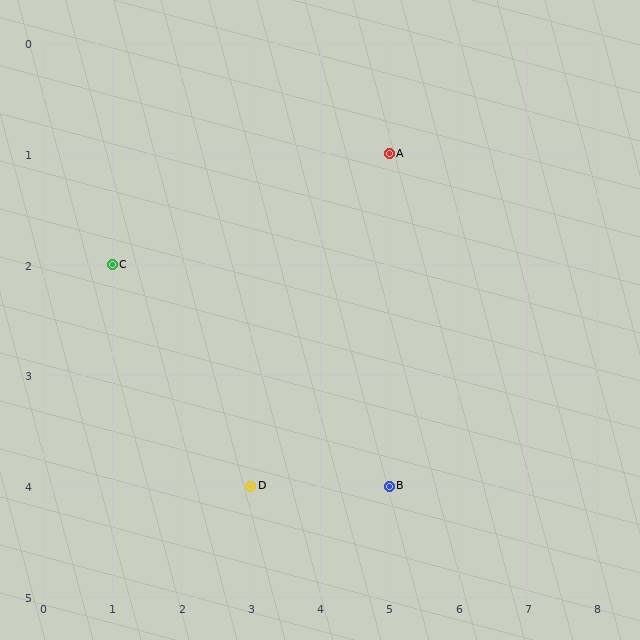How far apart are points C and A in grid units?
Points C and A are 4 columns and 1 row apart (about 4.1 grid units diagonally).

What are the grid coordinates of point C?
Point C is at grid coordinates (1, 2).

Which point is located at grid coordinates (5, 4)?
Point B is at (5, 4).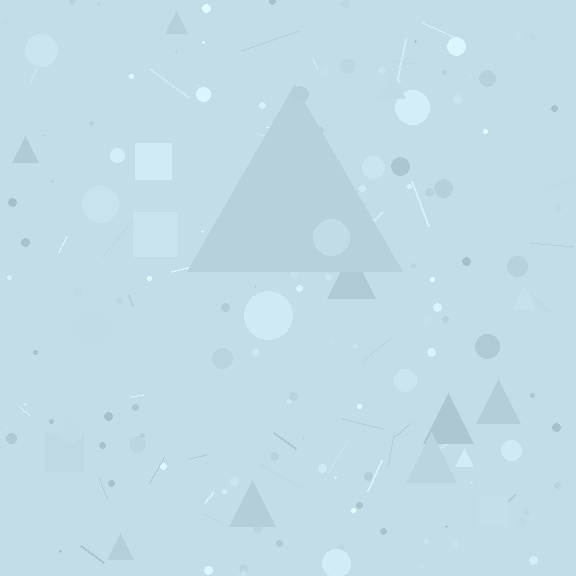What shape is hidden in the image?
A triangle is hidden in the image.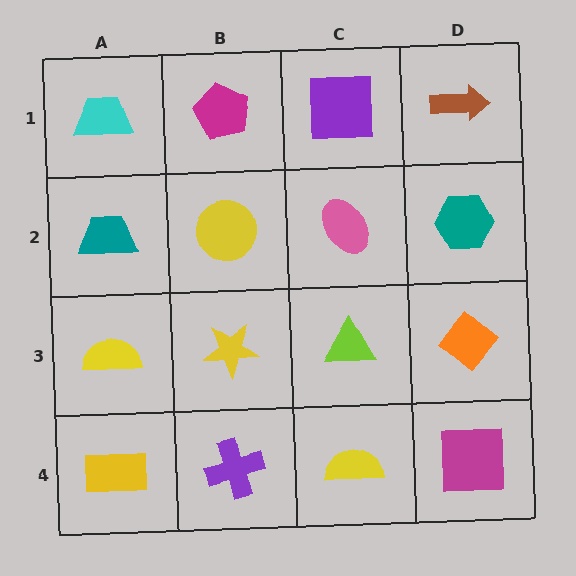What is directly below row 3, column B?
A purple cross.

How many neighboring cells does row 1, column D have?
2.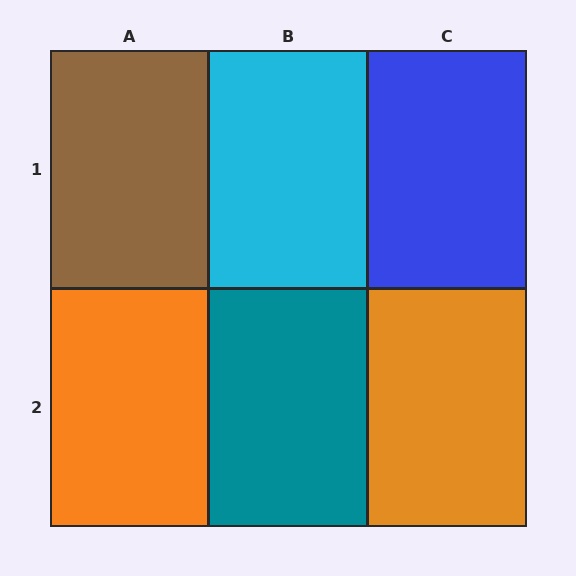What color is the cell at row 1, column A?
Brown.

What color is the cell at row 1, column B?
Cyan.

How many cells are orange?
2 cells are orange.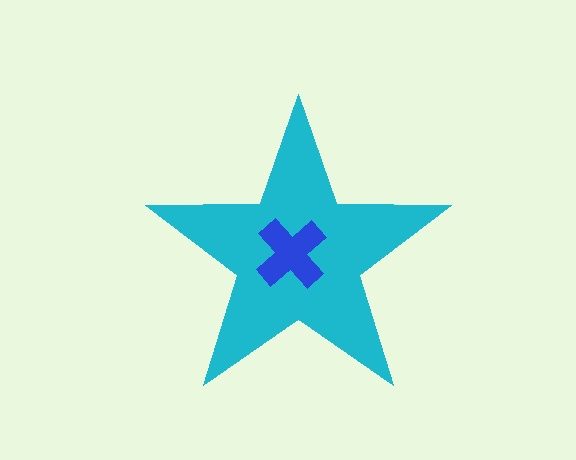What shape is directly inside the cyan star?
The blue cross.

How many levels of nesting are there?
2.